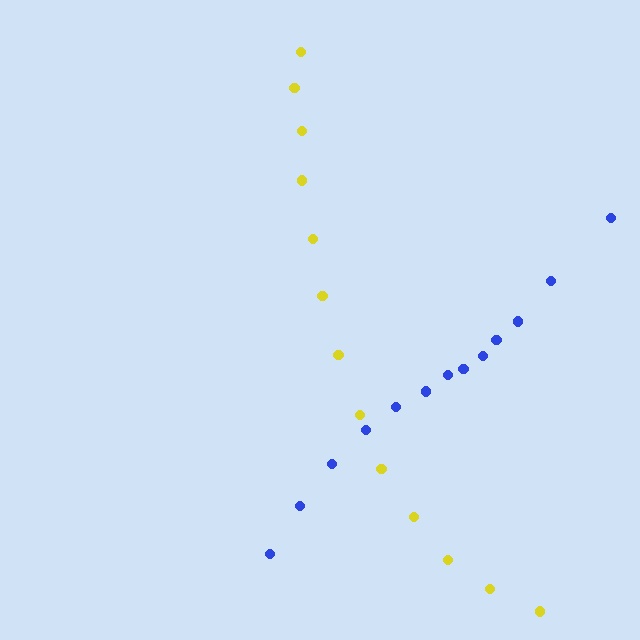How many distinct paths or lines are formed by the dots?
There are 2 distinct paths.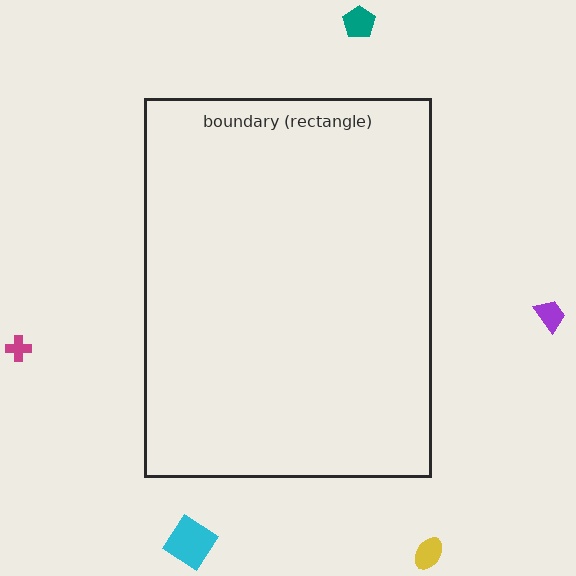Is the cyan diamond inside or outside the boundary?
Outside.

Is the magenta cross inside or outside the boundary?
Outside.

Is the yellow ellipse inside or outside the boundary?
Outside.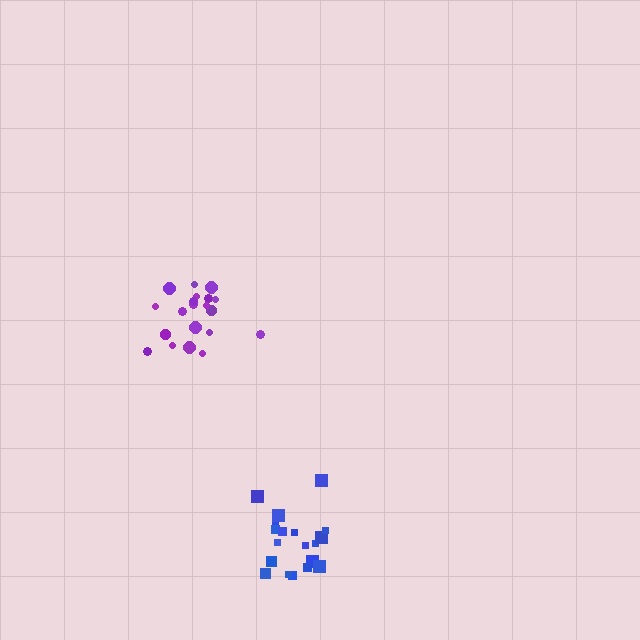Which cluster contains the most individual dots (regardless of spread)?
Purple (20).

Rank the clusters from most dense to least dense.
purple, blue.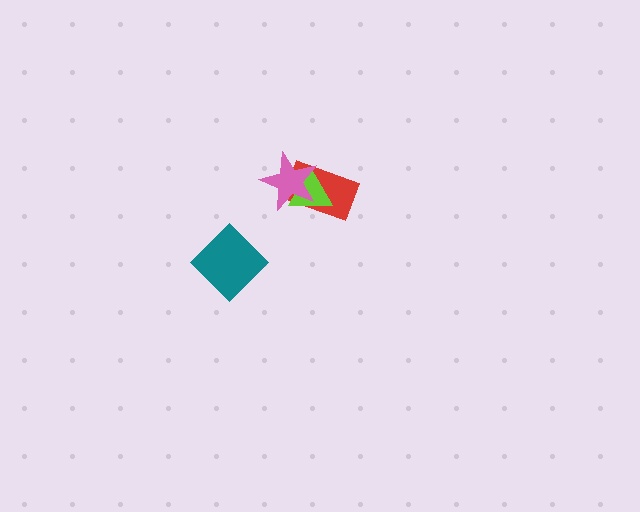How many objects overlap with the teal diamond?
0 objects overlap with the teal diamond.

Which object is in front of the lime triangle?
The pink star is in front of the lime triangle.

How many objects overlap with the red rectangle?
2 objects overlap with the red rectangle.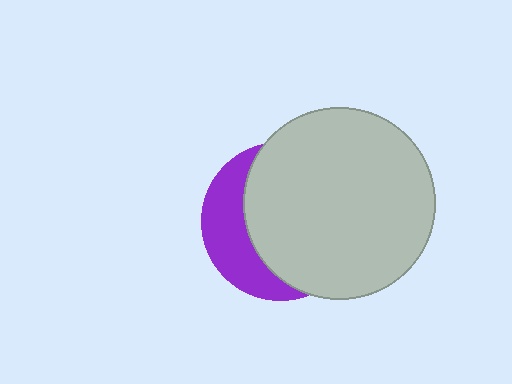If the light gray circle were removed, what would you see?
You would see the complete purple circle.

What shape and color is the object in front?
The object in front is a light gray circle.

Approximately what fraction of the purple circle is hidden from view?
Roughly 68% of the purple circle is hidden behind the light gray circle.